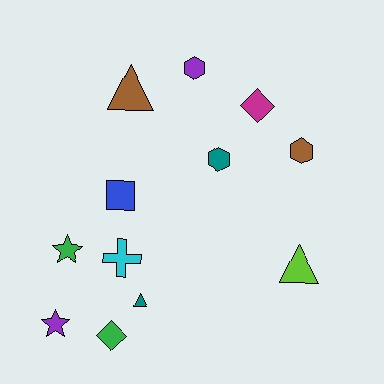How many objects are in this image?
There are 12 objects.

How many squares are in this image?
There is 1 square.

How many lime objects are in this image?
There is 1 lime object.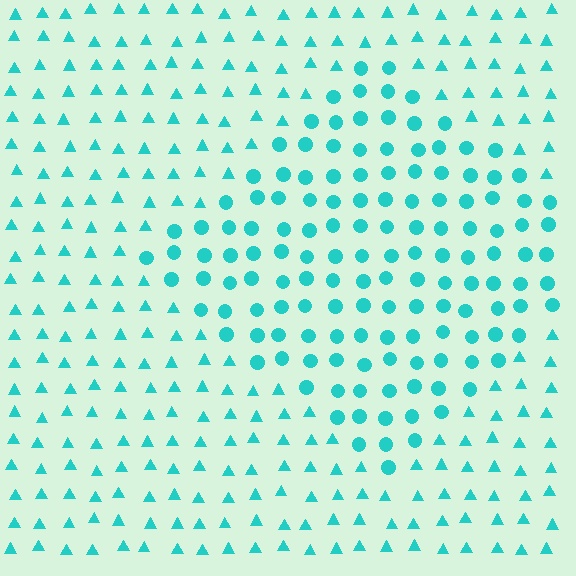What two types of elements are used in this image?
The image uses circles inside the diamond region and triangles outside it.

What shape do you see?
I see a diamond.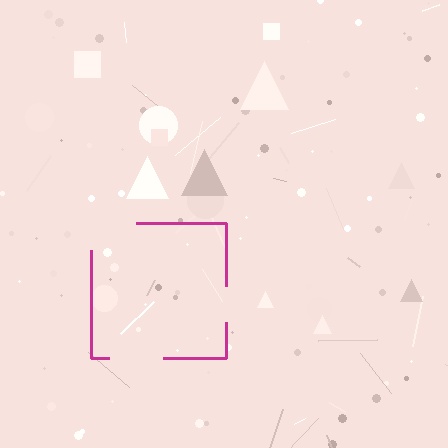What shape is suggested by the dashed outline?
The dashed outline suggests a square.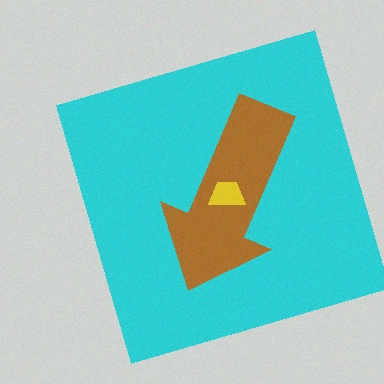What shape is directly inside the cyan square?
The brown arrow.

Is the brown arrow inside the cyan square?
Yes.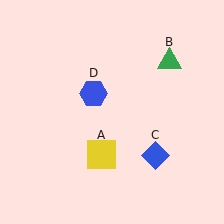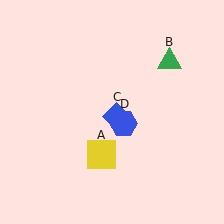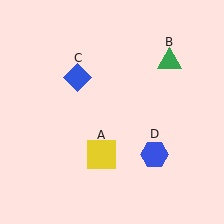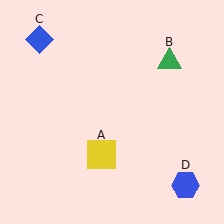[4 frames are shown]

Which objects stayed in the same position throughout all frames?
Yellow square (object A) and green triangle (object B) remained stationary.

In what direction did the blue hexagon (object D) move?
The blue hexagon (object D) moved down and to the right.